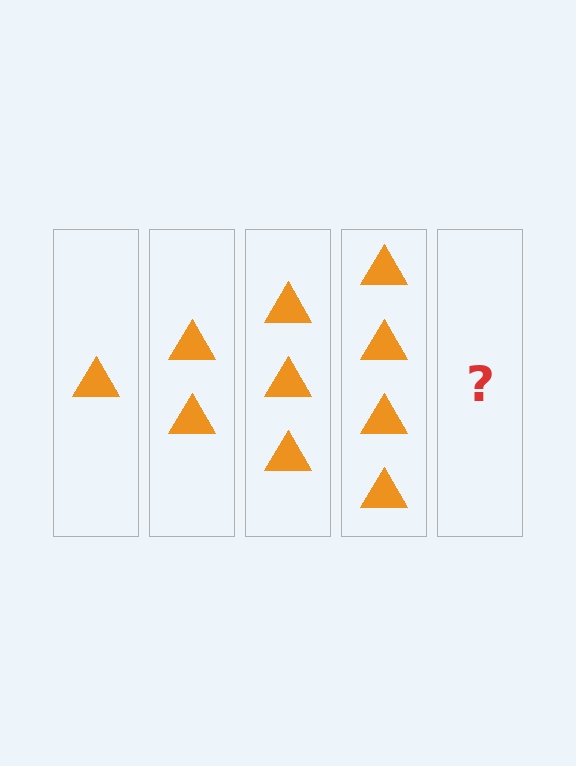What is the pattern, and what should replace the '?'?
The pattern is that each step adds one more triangle. The '?' should be 5 triangles.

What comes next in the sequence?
The next element should be 5 triangles.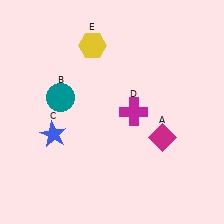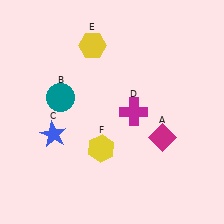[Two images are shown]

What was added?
A yellow hexagon (F) was added in Image 2.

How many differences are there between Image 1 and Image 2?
There is 1 difference between the two images.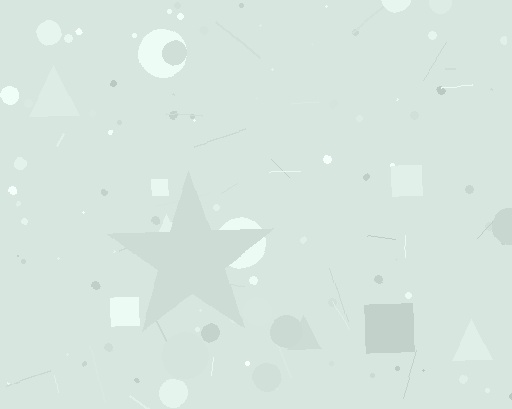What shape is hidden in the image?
A star is hidden in the image.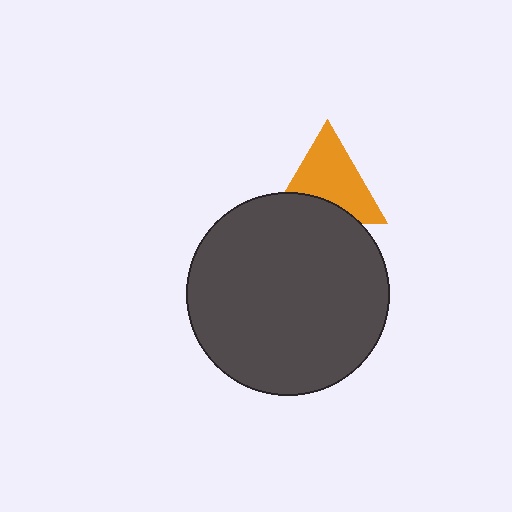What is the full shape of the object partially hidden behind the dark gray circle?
The partially hidden object is an orange triangle.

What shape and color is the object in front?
The object in front is a dark gray circle.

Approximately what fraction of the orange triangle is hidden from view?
Roughly 31% of the orange triangle is hidden behind the dark gray circle.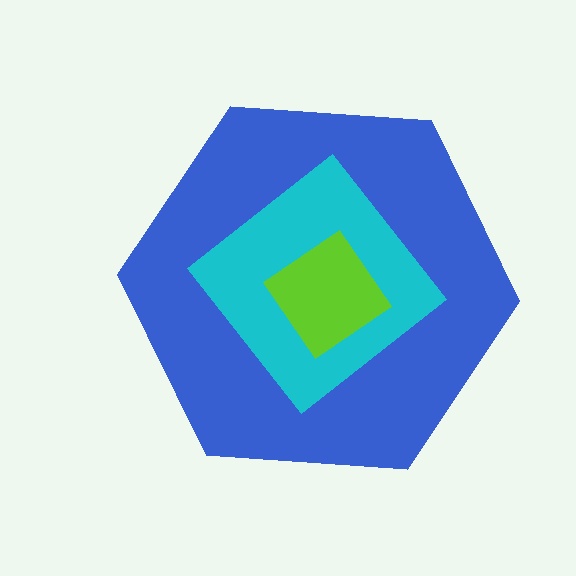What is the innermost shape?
The lime diamond.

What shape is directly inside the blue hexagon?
The cyan diamond.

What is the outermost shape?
The blue hexagon.